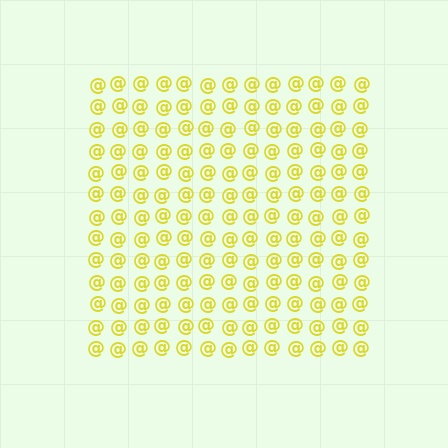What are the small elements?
The small elements are at signs.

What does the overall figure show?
The overall figure shows a square.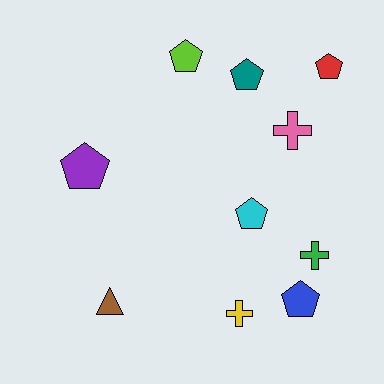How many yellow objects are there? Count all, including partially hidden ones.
There is 1 yellow object.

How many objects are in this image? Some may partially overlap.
There are 10 objects.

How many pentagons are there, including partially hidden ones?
There are 6 pentagons.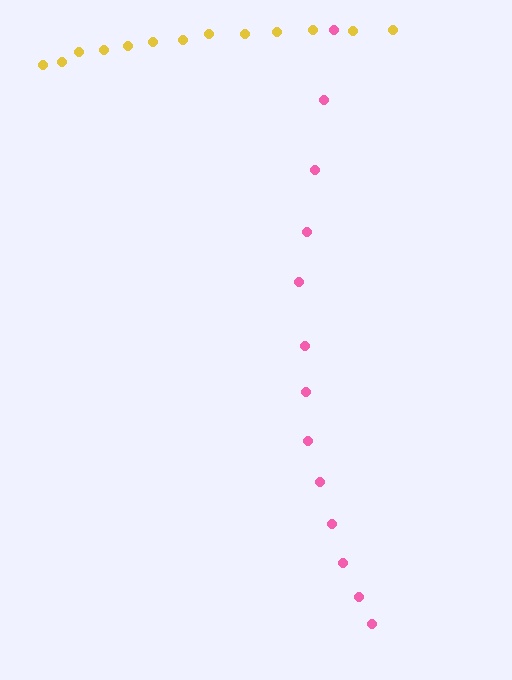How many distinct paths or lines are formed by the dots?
There are 2 distinct paths.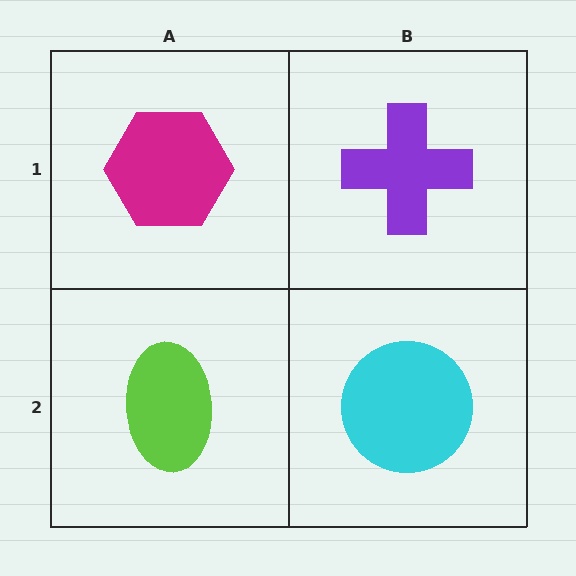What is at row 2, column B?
A cyan circle.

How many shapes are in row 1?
2 shapes.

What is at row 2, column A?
A lime ellipse.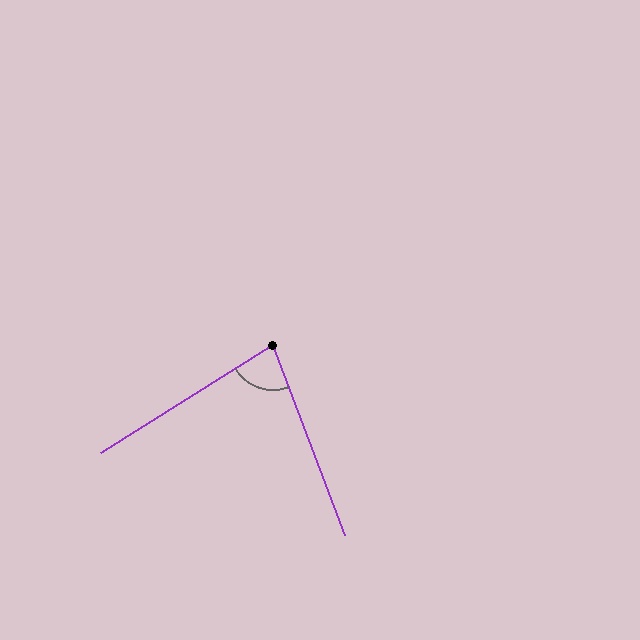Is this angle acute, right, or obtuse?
It is acute.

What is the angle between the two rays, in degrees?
Approximately 78 degrees.